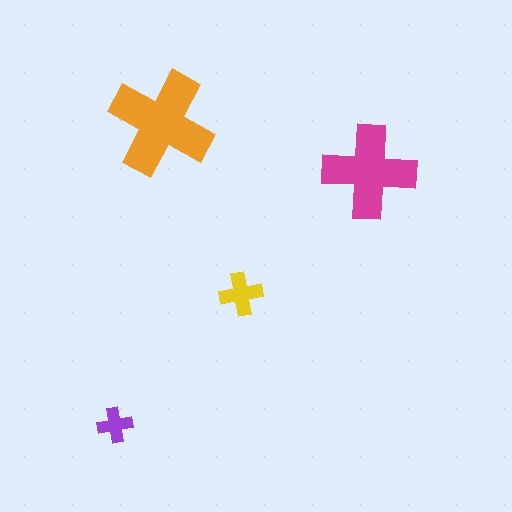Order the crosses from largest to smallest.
the orange one, the magenta one, the yellow one, the purple one.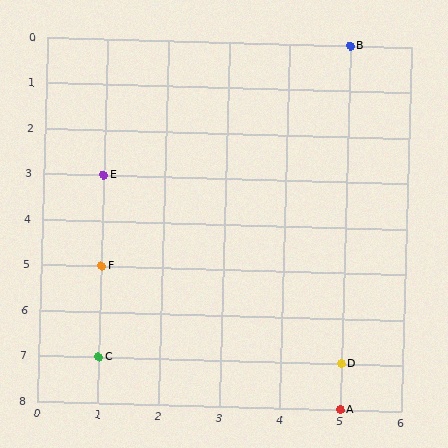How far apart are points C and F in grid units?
Points C and F are 2 rows apart.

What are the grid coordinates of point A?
Point A is at grid coordinates (5, 8).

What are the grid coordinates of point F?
Point F is at grid coordinates (1, 5).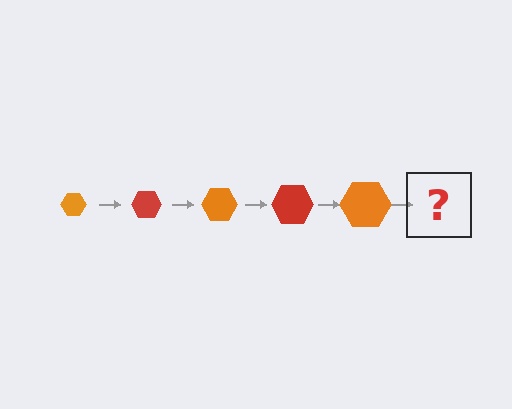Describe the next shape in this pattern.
It should be a red hexagon, larger than the previous one.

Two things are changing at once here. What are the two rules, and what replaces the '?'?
The two rules are that the hexagon grows larger each step and the color cycles through orange and red. The '?' should be a red hexagon, larger than the previous one.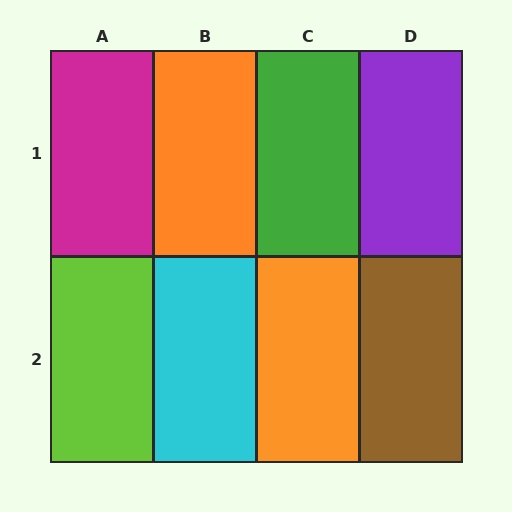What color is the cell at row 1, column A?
Magenta.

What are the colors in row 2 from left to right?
Lime, cyan, orange, brown.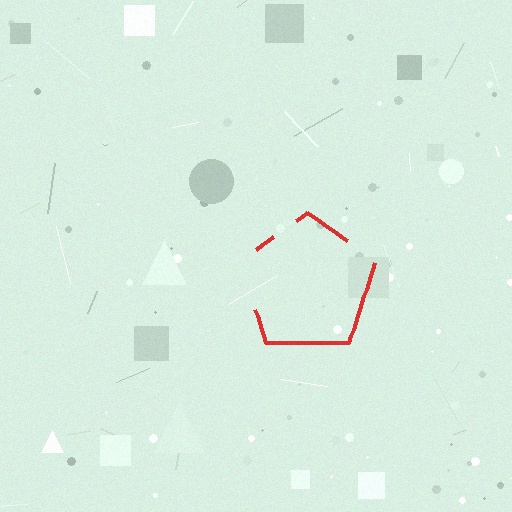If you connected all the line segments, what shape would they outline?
They would outline a pentagon.